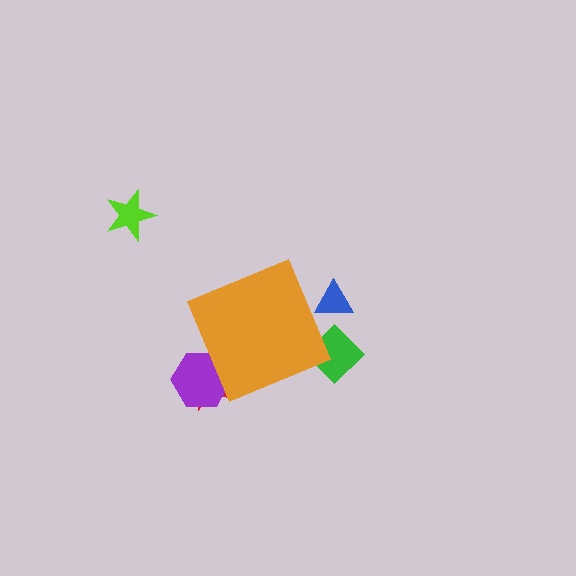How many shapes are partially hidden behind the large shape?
4 shapes are partially hidden.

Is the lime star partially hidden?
No, the lime star is fully visible.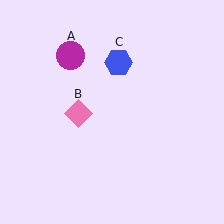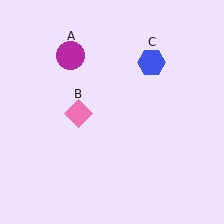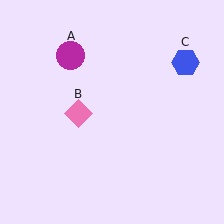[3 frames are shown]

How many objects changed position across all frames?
1 object changed position: blue hexagon (object C).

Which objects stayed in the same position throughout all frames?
Magenta circle (object A) and pink diamond (object B) remained stationary.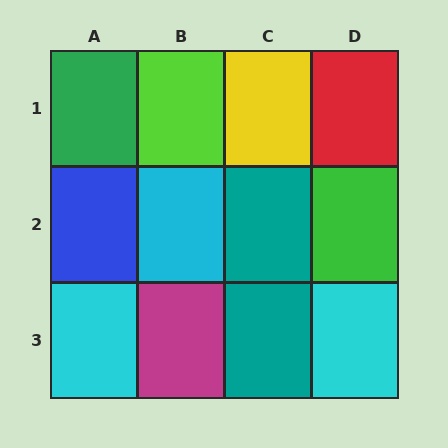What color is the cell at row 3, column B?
Magenta.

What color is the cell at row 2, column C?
Teal.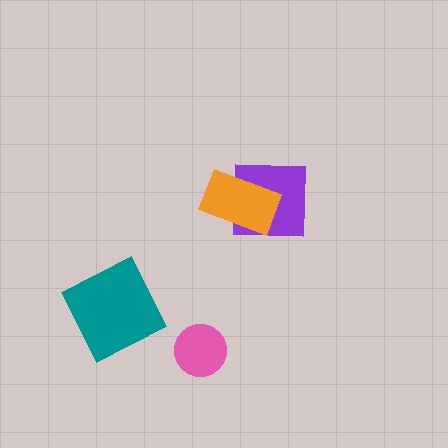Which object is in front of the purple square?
The orange rectangle is in front of the purple square.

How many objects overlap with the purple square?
1 object overlaps with the purple square.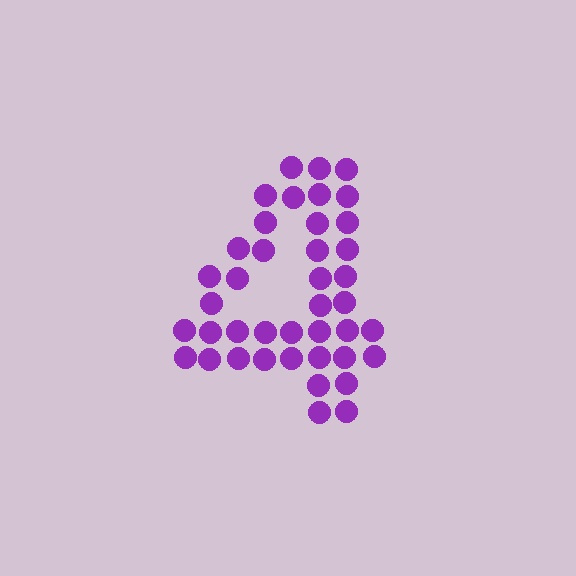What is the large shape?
The large shape is the digit 4.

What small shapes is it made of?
It is made of small circles.